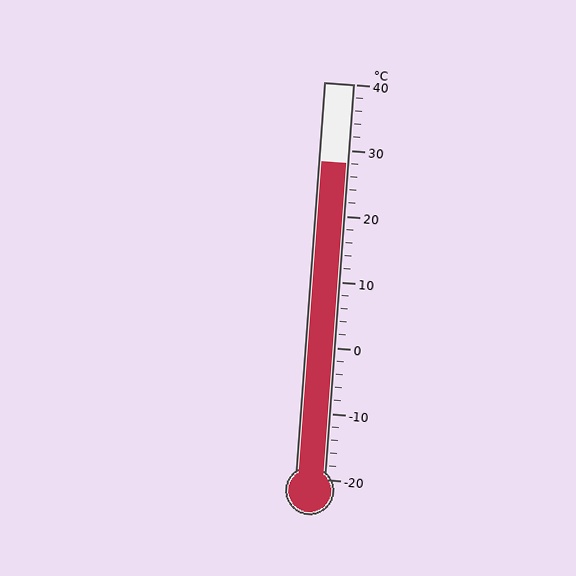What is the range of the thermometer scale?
The thermometer scale ranges from -20°C to 40°C.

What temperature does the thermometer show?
The thermometer shows approximately 28°C.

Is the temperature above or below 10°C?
The temperature is above 10°C.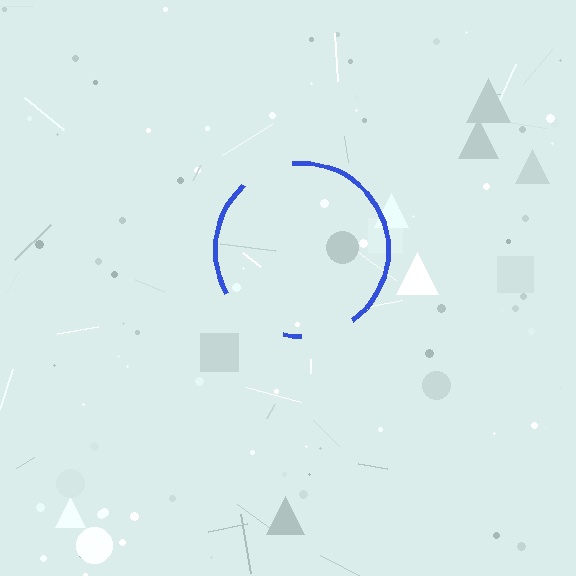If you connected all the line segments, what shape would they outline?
They would outline a circle.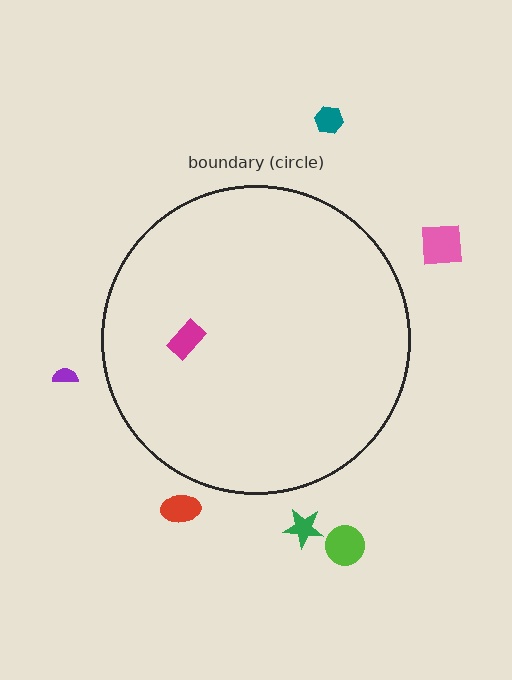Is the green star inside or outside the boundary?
Outside.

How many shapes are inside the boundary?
1 inside, 6 outside.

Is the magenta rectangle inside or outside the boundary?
Inside.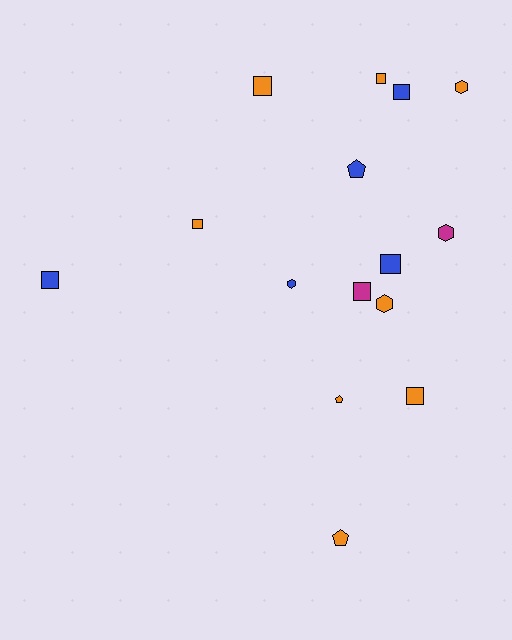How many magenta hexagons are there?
There is 1 magenta hexagon.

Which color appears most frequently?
Orange, with 8 objects.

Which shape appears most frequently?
Square, with 8 objects.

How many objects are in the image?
There are 15 objects.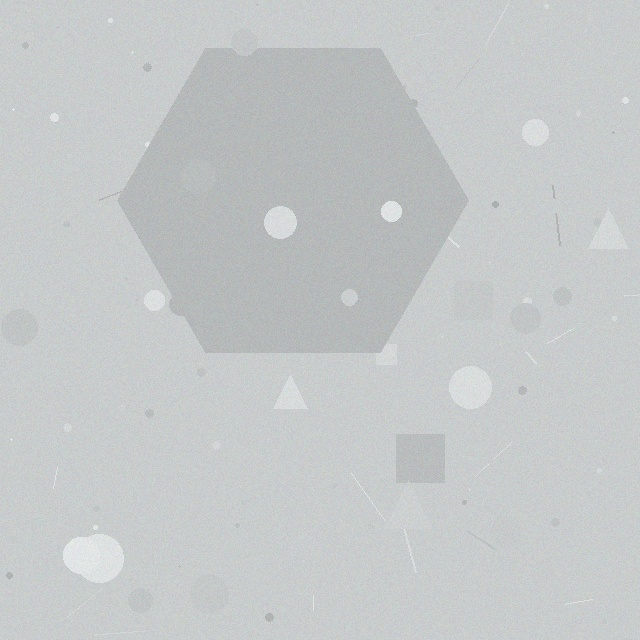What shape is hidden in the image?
A hexagon is hidden in the image.